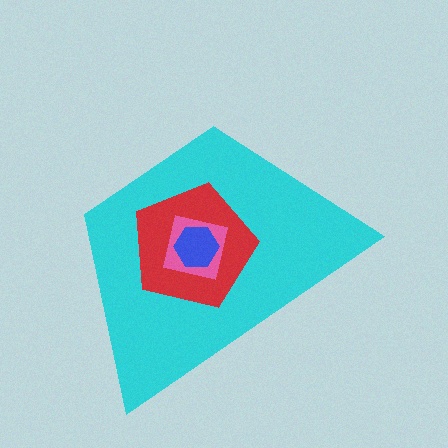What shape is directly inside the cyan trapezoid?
The red pentagon.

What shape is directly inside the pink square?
The blue hexagon.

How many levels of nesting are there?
4.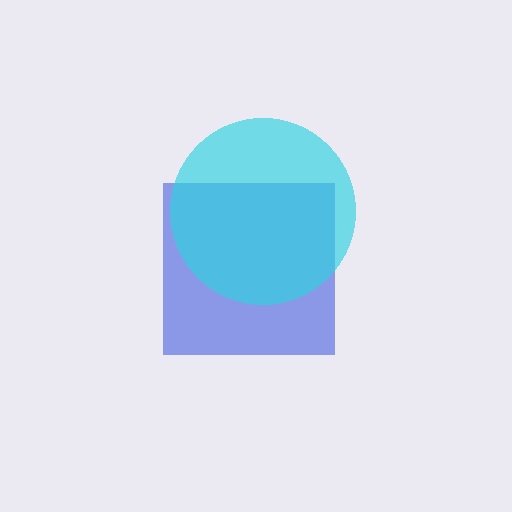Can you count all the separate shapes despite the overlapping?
Yes, there are 2 separate shapes.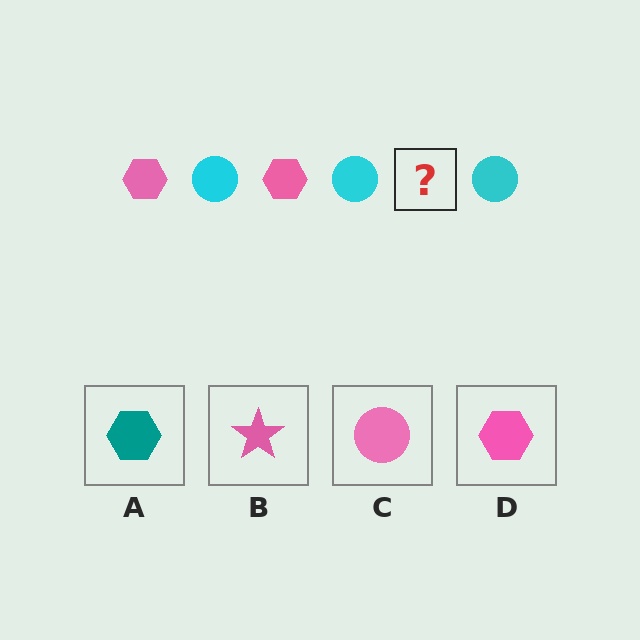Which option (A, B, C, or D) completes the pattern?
D.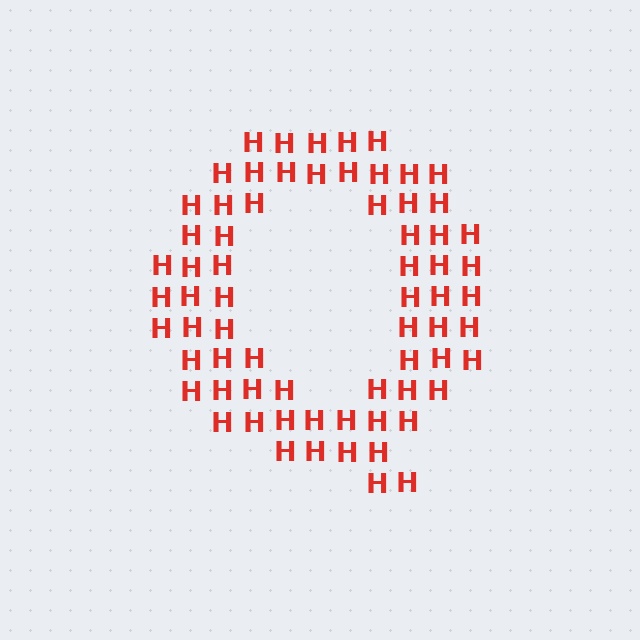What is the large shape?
The large shape is the letter Q.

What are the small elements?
The small elements are letter H's.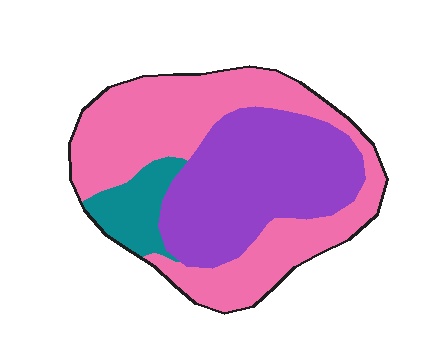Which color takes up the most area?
Pink, at roughly 50%.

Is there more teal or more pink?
Pink.